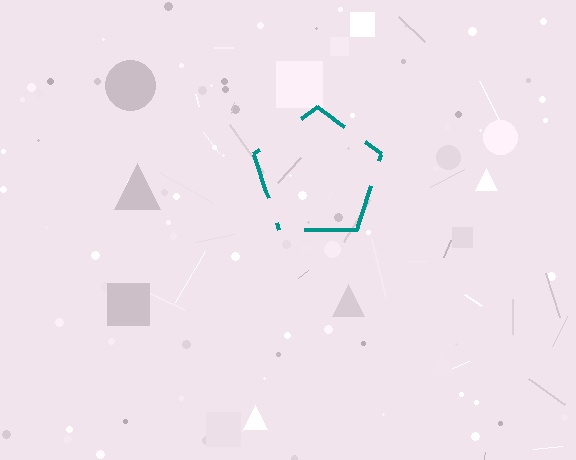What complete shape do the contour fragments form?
The contour fragments form a pentagon.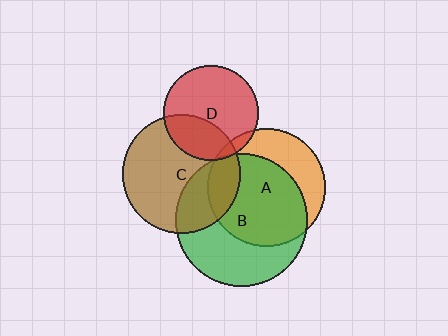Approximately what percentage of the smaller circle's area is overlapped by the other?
Approximately 5%.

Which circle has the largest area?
Circle B (green).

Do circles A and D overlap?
Yes.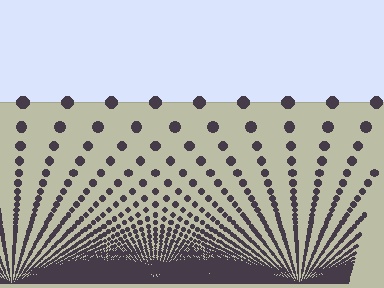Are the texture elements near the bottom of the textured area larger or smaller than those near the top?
Smaller. The gradient is inverted — elements near the bottom are smaller and denser.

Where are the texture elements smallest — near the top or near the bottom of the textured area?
Near the bottom.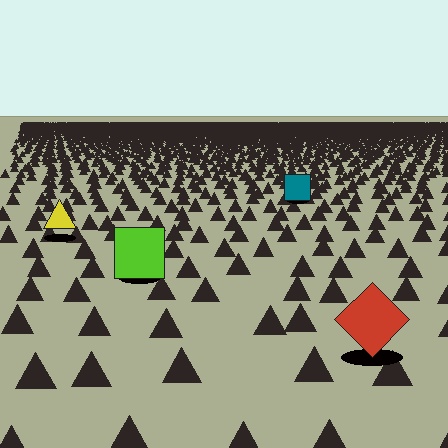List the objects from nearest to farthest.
From nearest to farthest: the red diamond, the lime square, the yellow triangle, the teal square.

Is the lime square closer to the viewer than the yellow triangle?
Yes. The lime square is closer — you can tell from the texture gradient: the ground texture is coarser near it.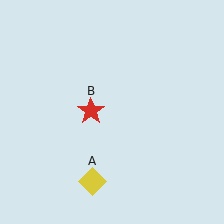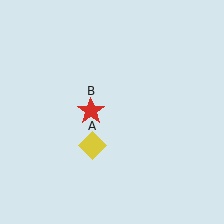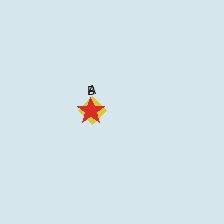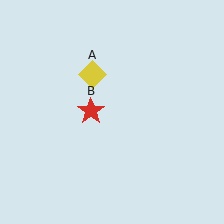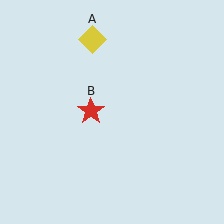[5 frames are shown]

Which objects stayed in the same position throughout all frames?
Red star (object B) remained stationary.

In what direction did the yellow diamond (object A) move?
The yellow diamond (object A) moved up.